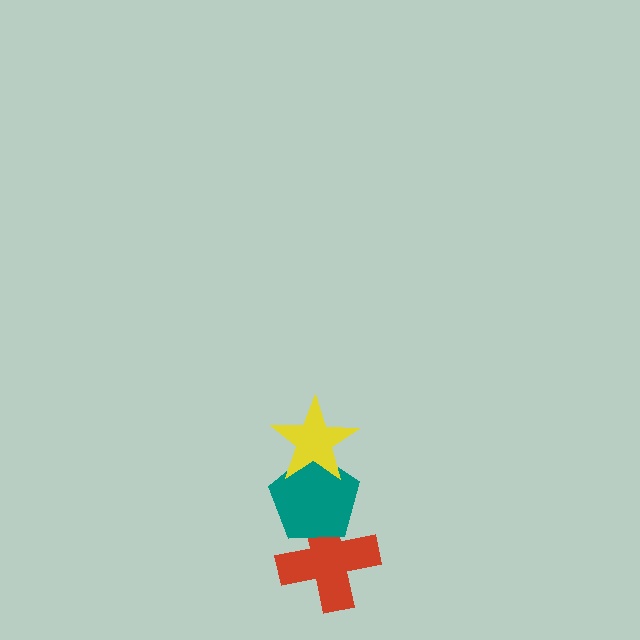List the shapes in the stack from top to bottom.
From top to bottom: the yellow star, the teal pentagon, the red cross.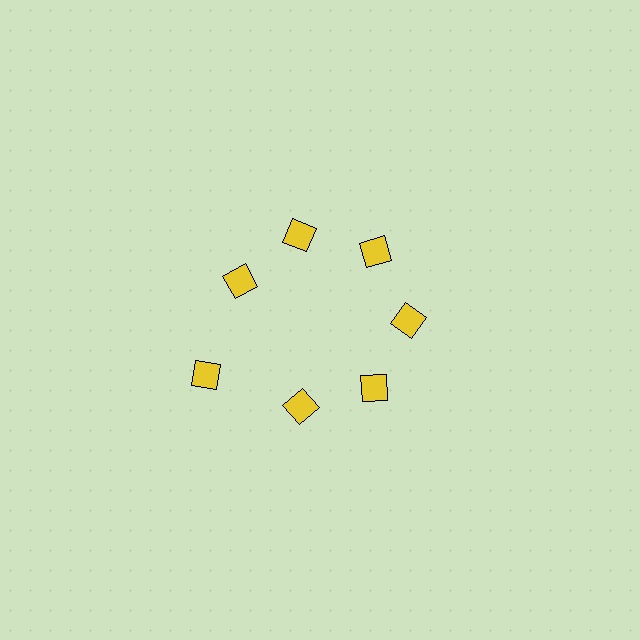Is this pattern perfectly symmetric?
No. The 7 yellow diamonds are arranged in a ring, but one element near the 8 o'clock position is pushed outward from the center, breaking the 7-fold rotational symmetry.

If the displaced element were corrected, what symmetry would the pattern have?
It would have 7-fold rotational symmetry — the pattern would map onto itself every 51 degrees.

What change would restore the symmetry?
The symmetry would be restored by moving it inward, back onto the ring so that all 7 diamonds sit at equal angles and equal distance from the center.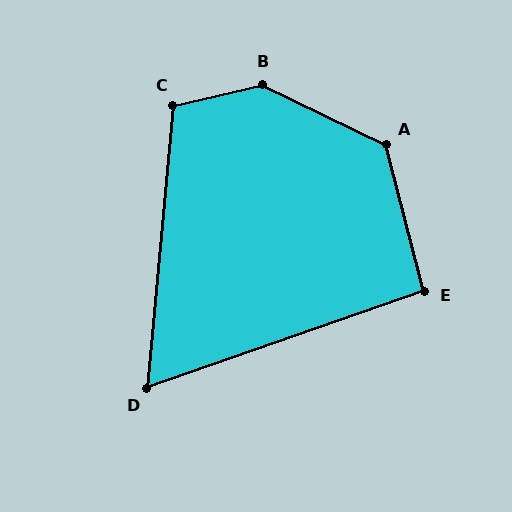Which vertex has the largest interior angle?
B, at approximately 141 degrees.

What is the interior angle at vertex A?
Approximately 130 degrees (obtuse).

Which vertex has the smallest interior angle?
D, at approximately 65 degrees.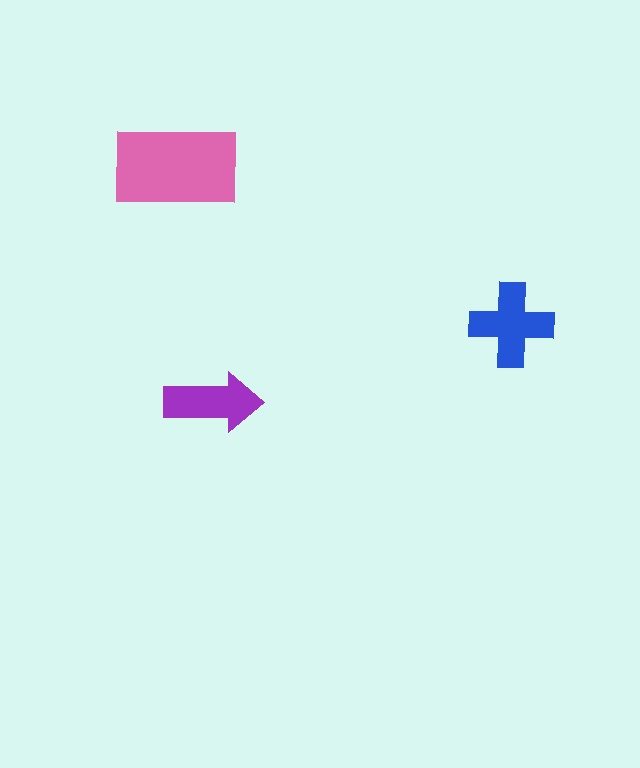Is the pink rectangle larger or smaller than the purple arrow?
Larger.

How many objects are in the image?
There are 3 objects in the image.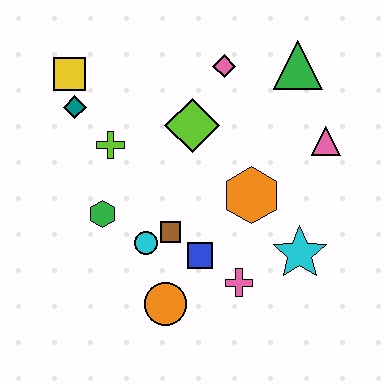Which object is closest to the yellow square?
The teal diamond is closest to the yellow square.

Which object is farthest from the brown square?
The green triangle is farthest from the brown square.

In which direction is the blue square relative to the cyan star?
The blue square is to the left of the cyan star.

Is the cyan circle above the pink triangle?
No